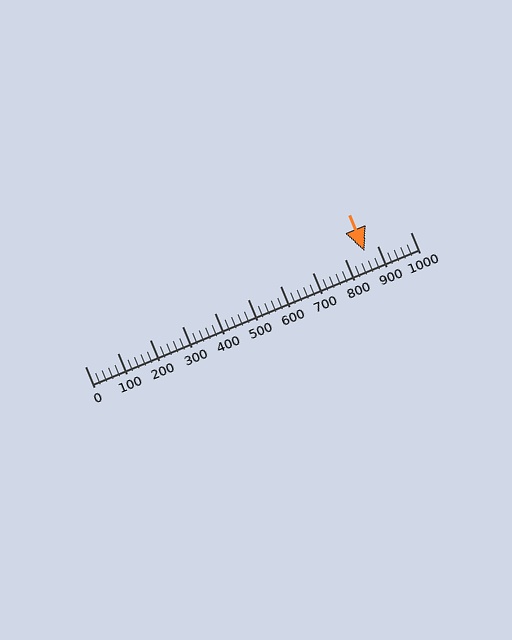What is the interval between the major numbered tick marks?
The major tick marks are spaced 100 units apart.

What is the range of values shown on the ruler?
The ruler shows values from 0 to 1000.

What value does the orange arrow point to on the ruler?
The orange arrow points to approximately 860.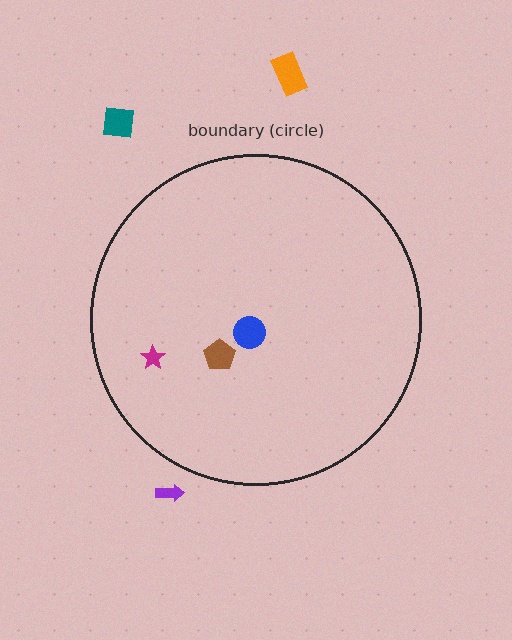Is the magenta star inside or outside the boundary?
Inside.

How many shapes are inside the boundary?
3 inside, 3 outside.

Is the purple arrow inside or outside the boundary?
Outside.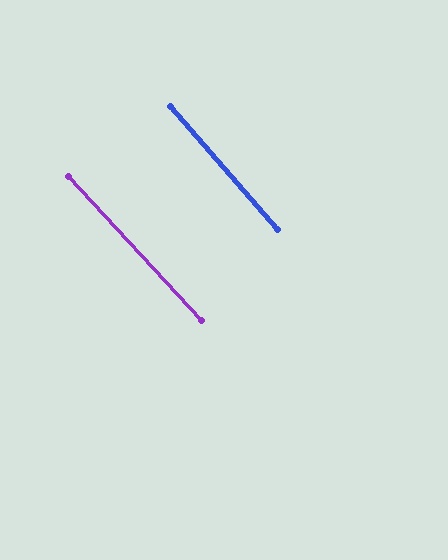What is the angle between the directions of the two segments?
Approximately 2 degrees.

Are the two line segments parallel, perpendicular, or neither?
Parallel — their directions differ by only 1.5°.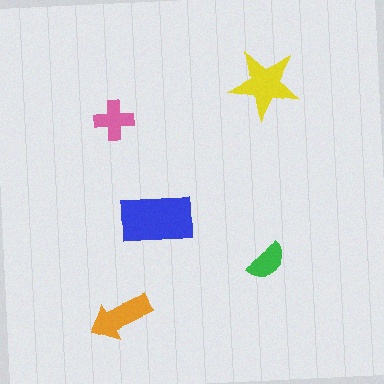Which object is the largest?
The blue rectangle.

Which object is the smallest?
The green semicircle.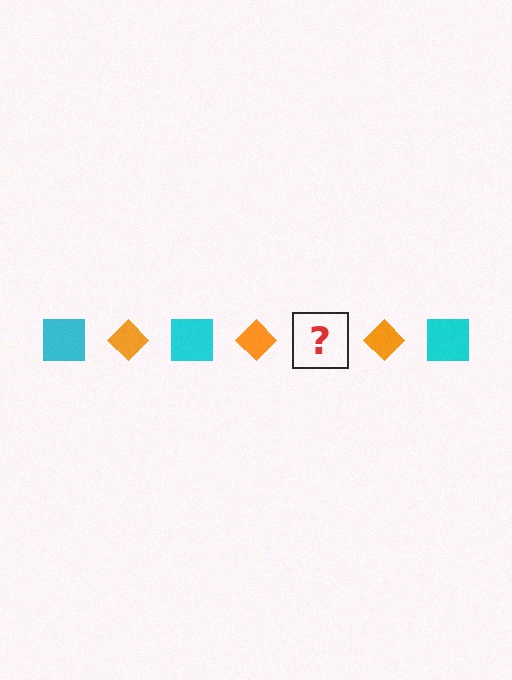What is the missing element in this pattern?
The missing element is a cyan square.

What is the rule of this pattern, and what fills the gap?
The rule is that the pattern alternates between cyan square and orange diamond. The gap should be filled with a cyan square.